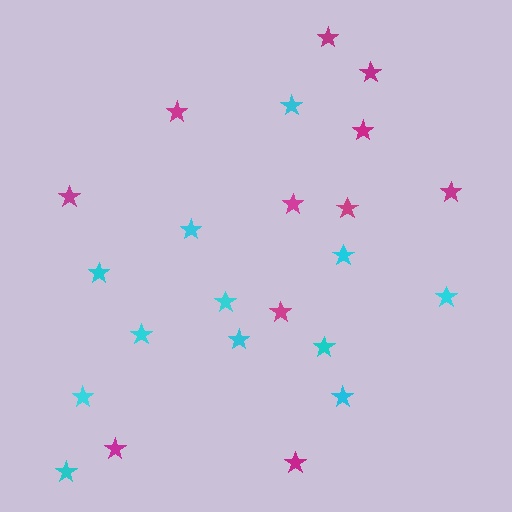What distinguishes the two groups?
There are 2 groups: one group of magenta stars (11) and one group of cyan stars (12).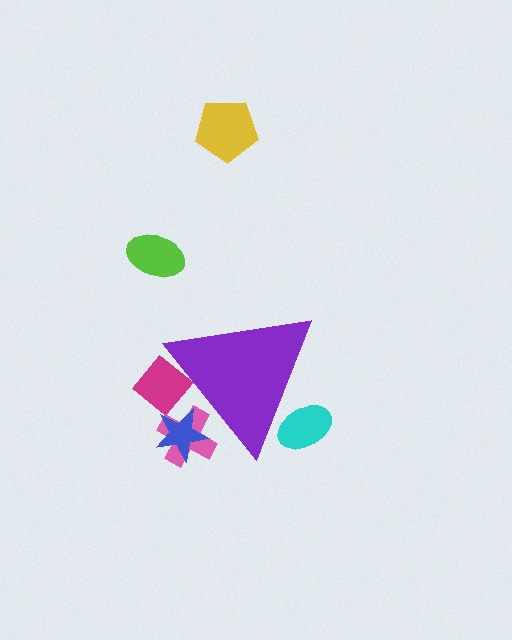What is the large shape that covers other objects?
A purple triangle.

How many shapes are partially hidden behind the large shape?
4 shapes are partially hidden.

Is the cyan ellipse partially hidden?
Yes, the cyan ellipse is partially hidden behind the purple triangle.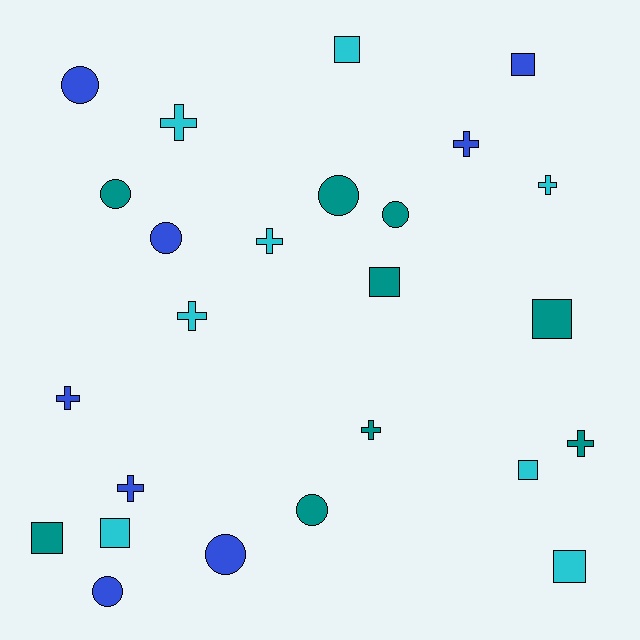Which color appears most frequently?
Teal, with 9 objects.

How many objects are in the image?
There are 25 objects.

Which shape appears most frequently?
Cross, with 9 objects.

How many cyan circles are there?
There are no cyan circles.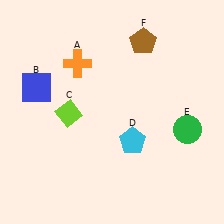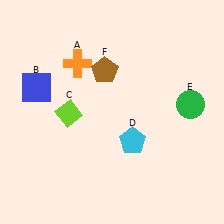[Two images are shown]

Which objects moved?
The objects that moved are: the green circle (E), the brown pentagon (F).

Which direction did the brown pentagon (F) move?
The brown pentagon (F) moved left.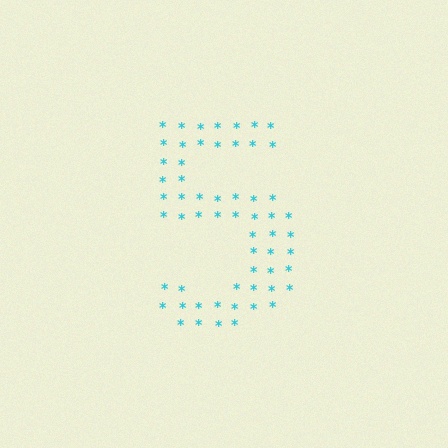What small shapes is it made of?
It is made of small asterisks.